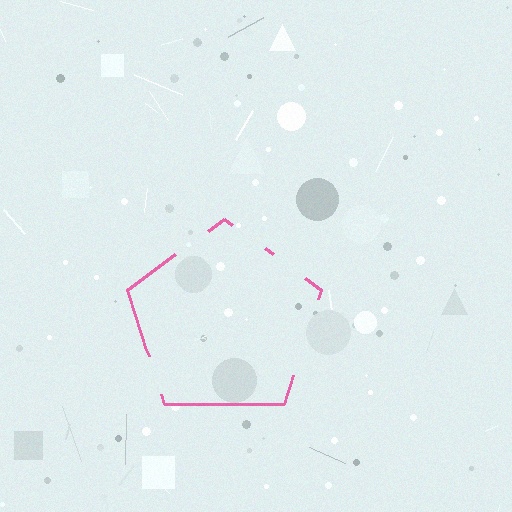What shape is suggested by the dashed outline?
The dashed outline suggests a pentagon.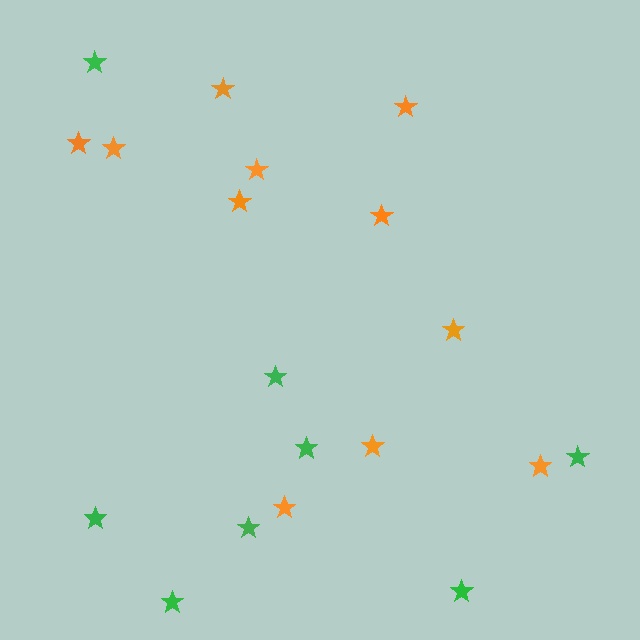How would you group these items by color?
There are 2 groups: one group of green stars (8) and one group of orange stars (11).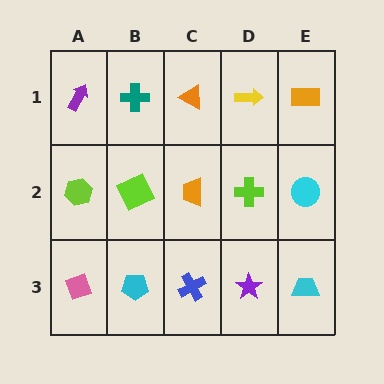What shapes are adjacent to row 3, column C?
An orange trapezoid (row 2, column C), a cyan pentagon (row 3, column B), a purple star (row 3, column D).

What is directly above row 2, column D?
A yellow arrow.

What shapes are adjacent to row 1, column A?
A lime hexagon (row 2, column A), a teal cross (row 1, column B).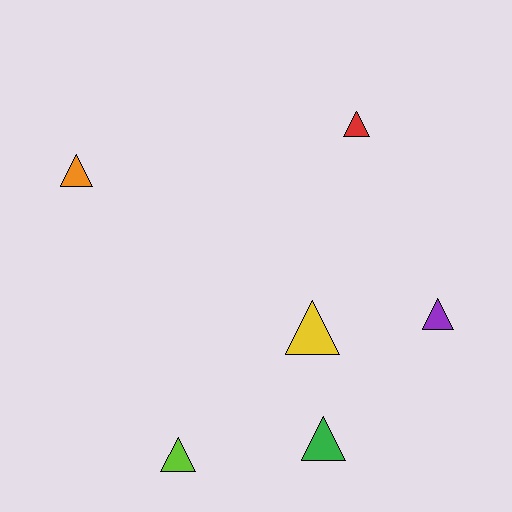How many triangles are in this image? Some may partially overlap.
There are 6 triangles.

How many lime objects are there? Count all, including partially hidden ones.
There is 1 lime object.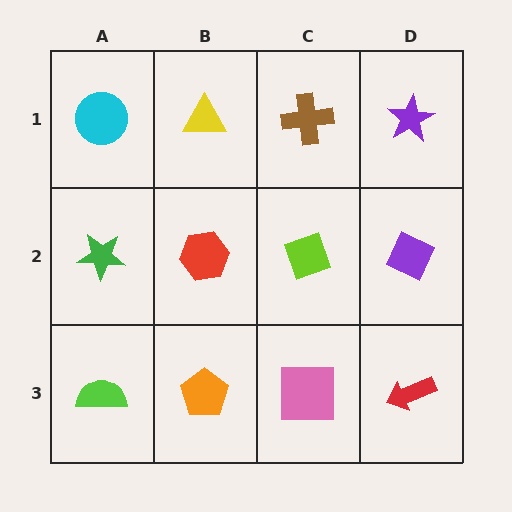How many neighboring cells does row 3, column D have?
2.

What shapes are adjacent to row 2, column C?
A brown cross (row 1, column C), a pink square (row 3, column C), a red hexagon (row 2, column B), a purple diamond (row 2, column D).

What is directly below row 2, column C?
A pink square.